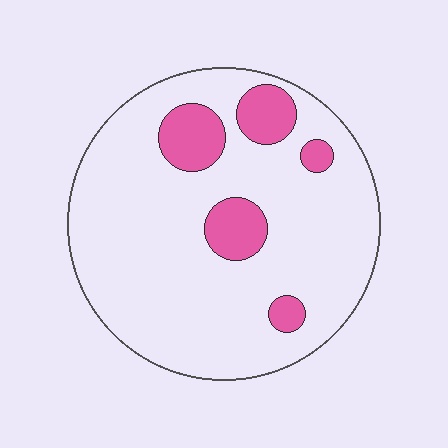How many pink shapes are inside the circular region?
5.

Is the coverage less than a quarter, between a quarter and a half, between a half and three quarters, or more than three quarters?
Less than a quarter.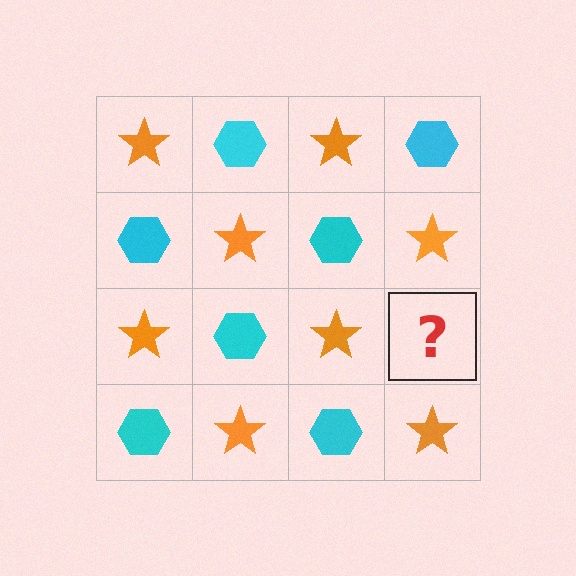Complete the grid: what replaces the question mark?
The question mark should be replaced with a cyan hexagon.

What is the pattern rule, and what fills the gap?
The rule is that it alternates orange star and cyan hexagon in a checkerboard pattern. The gap should be filled with a cyan hexagon.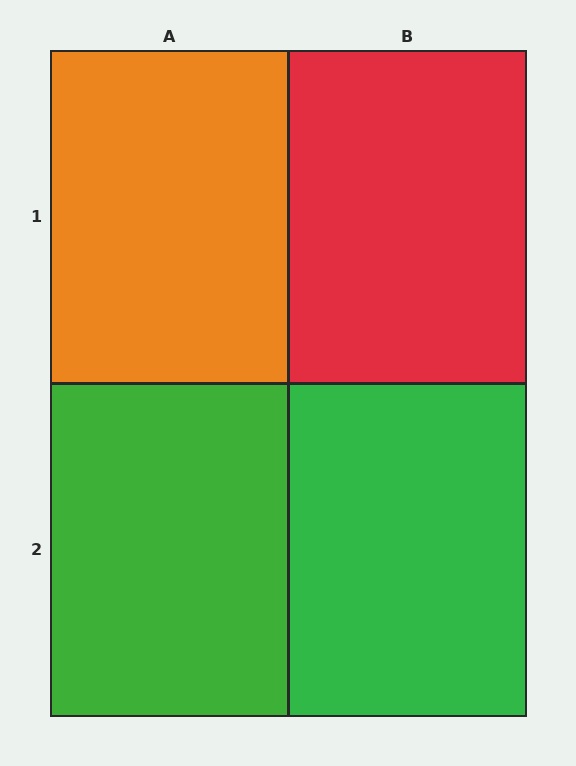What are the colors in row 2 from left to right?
Green, green.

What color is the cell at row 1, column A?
Orange.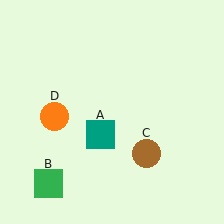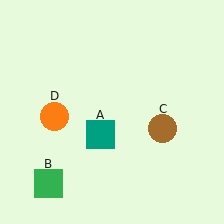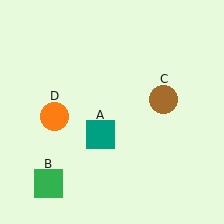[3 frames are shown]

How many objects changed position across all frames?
1 object changed position: brown circle (object C).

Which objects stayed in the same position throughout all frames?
Teal square (object A) and green square (object B) and orange circle (object D) remained stationary.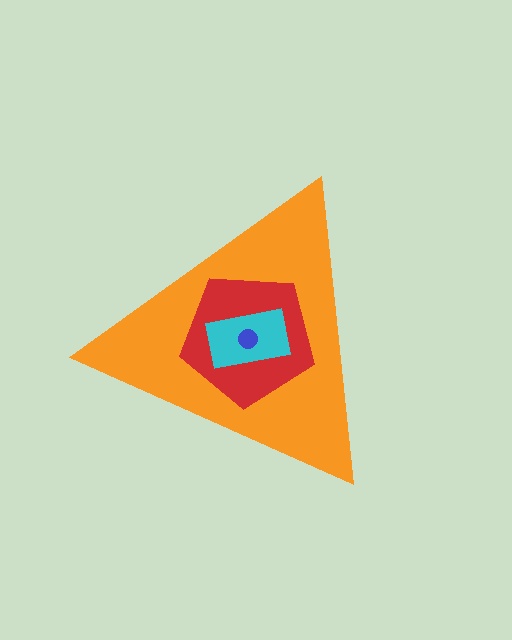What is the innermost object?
The blue circle.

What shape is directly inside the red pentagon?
The cyan rectangle.